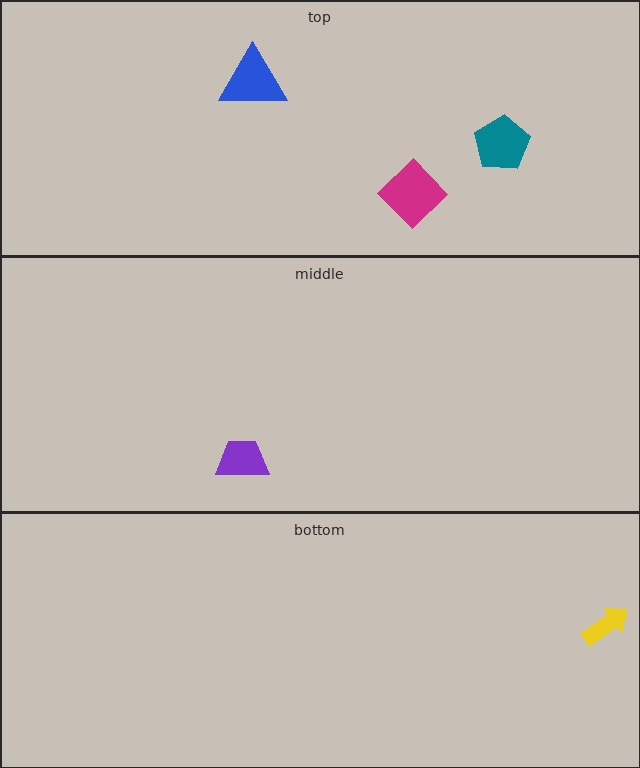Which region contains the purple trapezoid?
The middle region.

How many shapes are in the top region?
3.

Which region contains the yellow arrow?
The bottom region.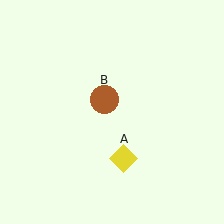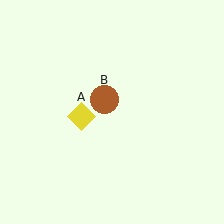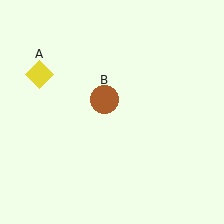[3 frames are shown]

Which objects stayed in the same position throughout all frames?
Brown circle (object B) remained stationary.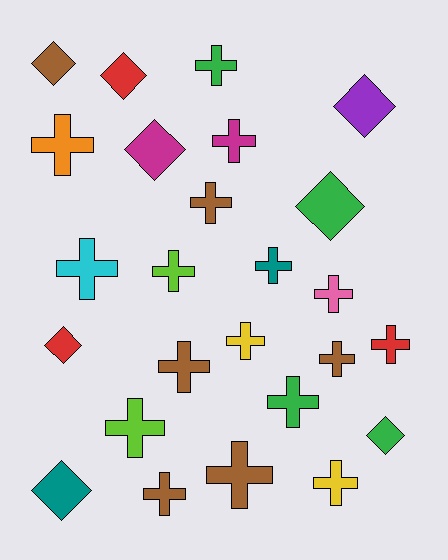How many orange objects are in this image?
There is 1 orange object.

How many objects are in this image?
There are 25 objects.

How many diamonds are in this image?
There are 8 diamonds.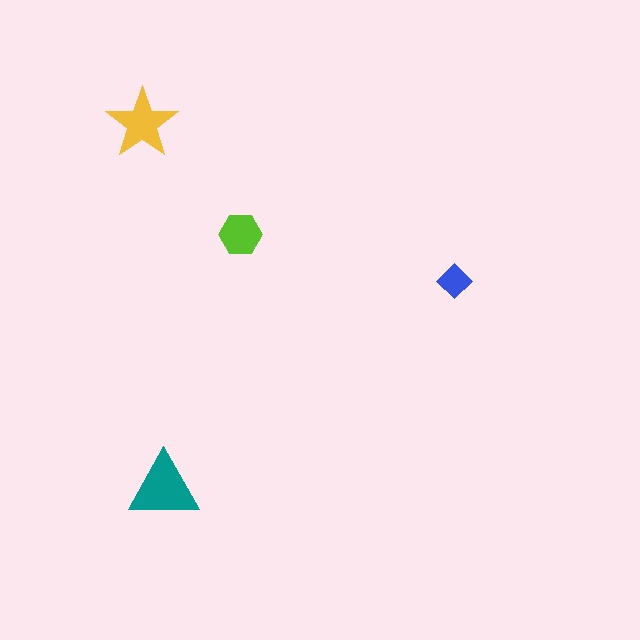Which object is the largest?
The teal triangle.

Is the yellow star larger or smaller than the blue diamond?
Larger.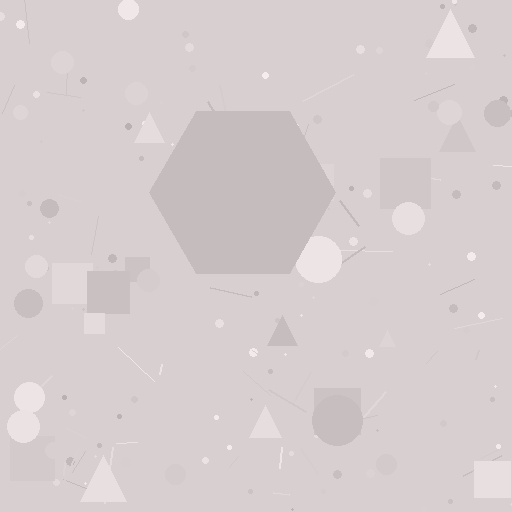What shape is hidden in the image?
A hexagon is hidden in the image.